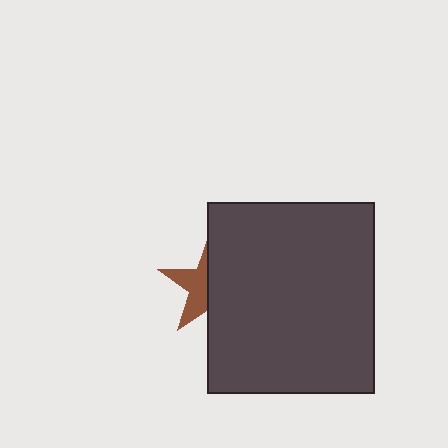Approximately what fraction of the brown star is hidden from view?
Roughly 55% of the brown star is hidden behind the dark gray rectangle.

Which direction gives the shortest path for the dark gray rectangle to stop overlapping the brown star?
Moving right gives the shortest separation.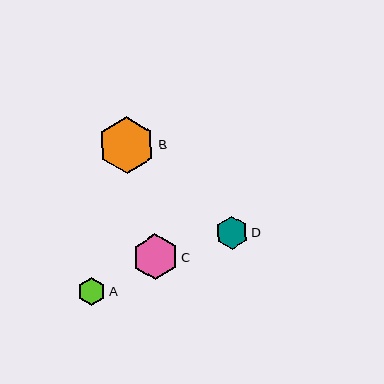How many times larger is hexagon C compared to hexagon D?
Hexagon C is approximately 1.4 times the size of hexagon D.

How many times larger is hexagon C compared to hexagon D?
Hexagon C is approximately 1.4 times the size of hexagon D.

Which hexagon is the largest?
Hexagon B is the largest with a size of approximately 57 pixels.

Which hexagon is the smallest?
Hexagon A is the smallest with a size of approximately 28 pixels.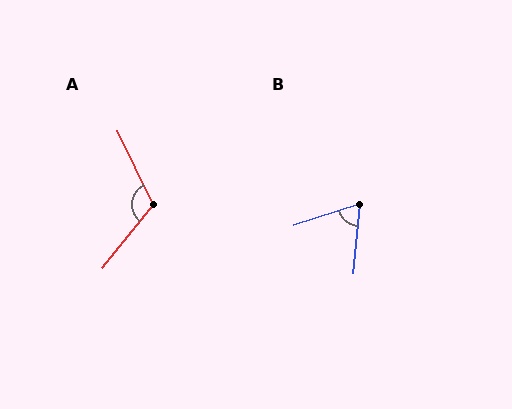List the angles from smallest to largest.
B (67°), A (115°).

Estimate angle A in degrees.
Approximately 115 degrees.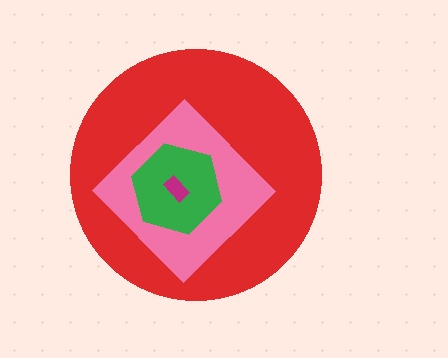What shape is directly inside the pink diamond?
The green hexagon.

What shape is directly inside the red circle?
The pink diamond.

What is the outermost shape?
The red circle.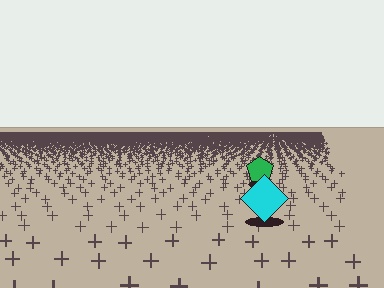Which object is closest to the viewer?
The cyan diamond is closest. The texture marks near it are larger and more spread out.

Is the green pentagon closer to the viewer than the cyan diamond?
No. The cyan diamond is closer — you can tell from the texture gradient: the ground texture is coarser near it.